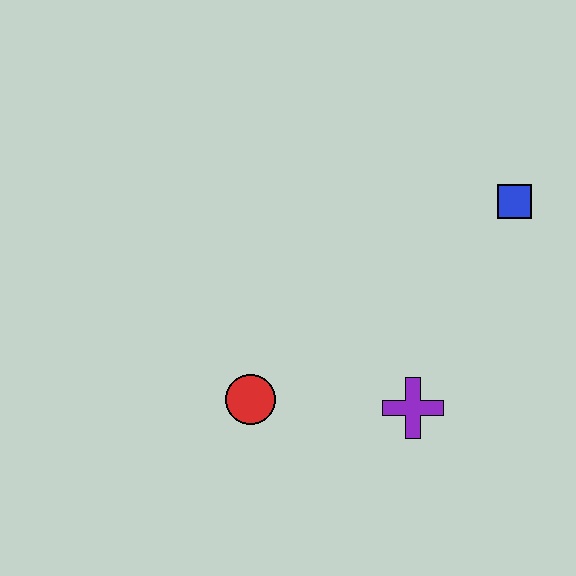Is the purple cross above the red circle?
No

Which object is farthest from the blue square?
The red circle is farthest from the blue square.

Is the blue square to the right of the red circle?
Yes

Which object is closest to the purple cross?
The red circle is closest to the purple cross.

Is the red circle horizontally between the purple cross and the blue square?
No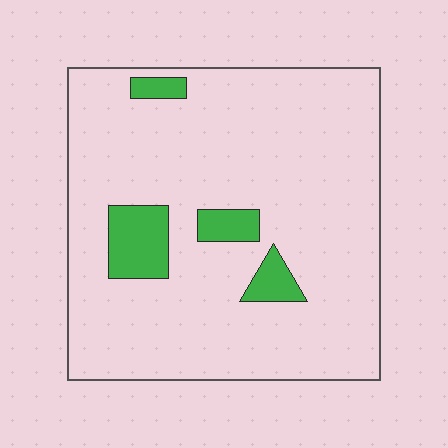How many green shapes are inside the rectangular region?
4.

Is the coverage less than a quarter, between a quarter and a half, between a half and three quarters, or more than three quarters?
Less than a quarter.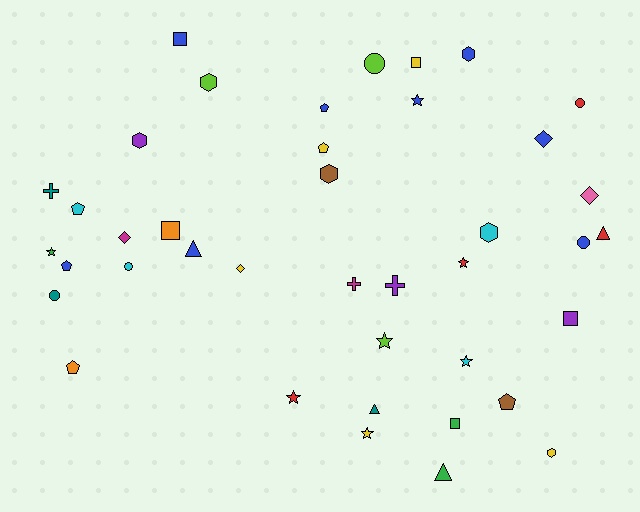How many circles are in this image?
There are 5 circles.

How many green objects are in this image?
There are 3 green objects.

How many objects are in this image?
There are 40 objects.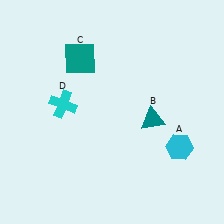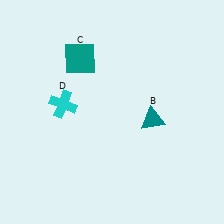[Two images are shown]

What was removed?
The cyan hexagon (A) was removed in Image 2.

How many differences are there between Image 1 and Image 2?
There is 1 difference between the two images.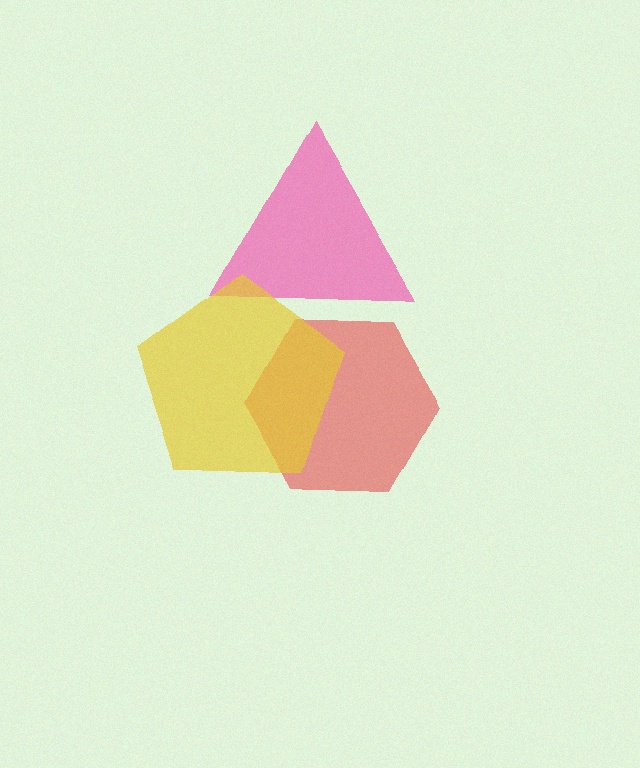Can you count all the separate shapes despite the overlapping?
Yes, there are 3 separate shapes.